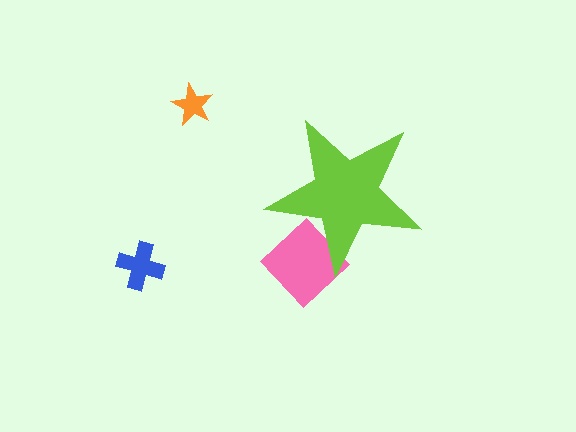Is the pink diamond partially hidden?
Yes, the pink diamond is partially hidden behind the lime star.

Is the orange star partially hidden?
No, the orange star is fully visible.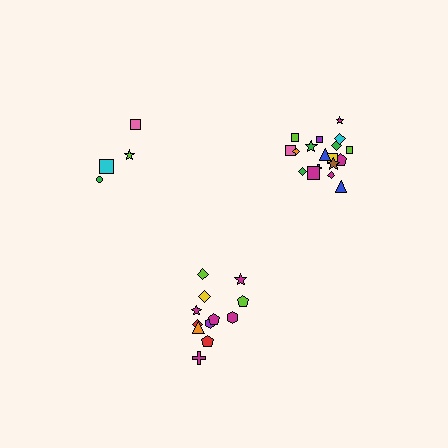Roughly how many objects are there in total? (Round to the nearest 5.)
Roughly 35 objects in total.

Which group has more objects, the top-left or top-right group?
The top-right group.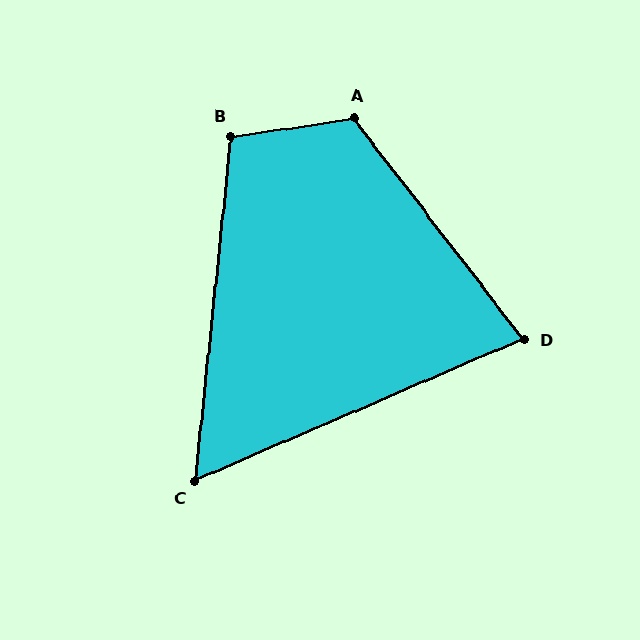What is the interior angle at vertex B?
Approximately 104 degrees (obtuse).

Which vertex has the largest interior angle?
A, at approximately 119 degrees.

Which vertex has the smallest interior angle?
C, at approximately 61 degrees.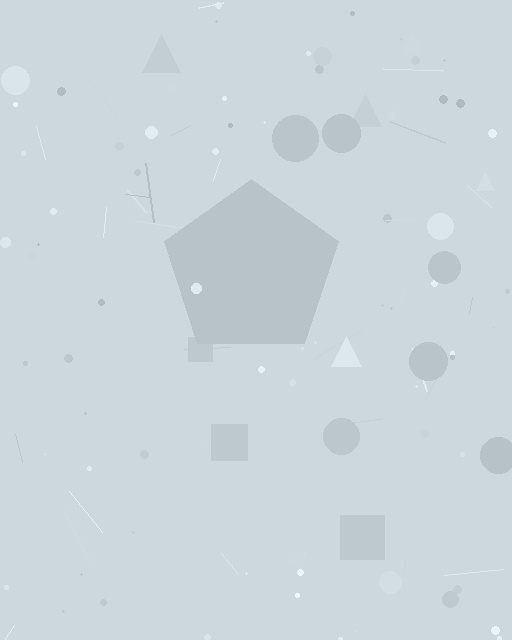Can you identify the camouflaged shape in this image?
The camouflaged shape is a pentagon.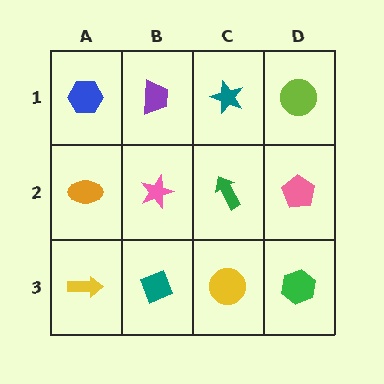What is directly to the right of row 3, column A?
A teal diamond.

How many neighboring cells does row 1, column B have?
3.